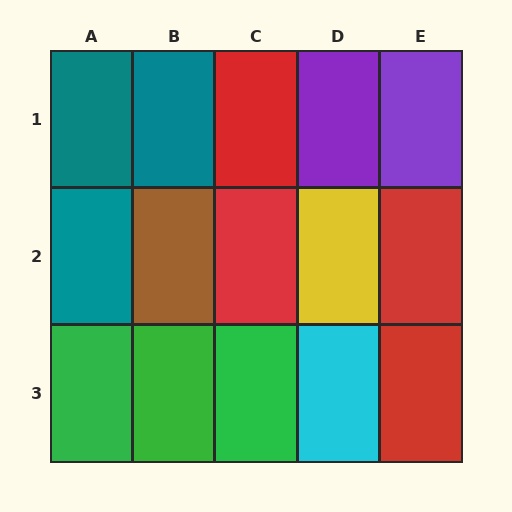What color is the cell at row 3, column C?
Green.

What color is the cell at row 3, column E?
Red.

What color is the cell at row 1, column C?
Red.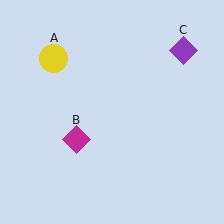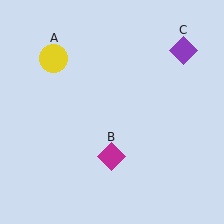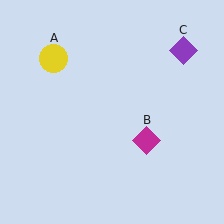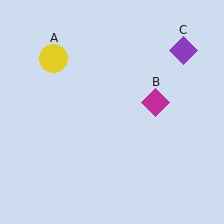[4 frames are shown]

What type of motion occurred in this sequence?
The magenta diamond (object B) rotated counterclockwise around the center of the scene.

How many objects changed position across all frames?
1 object changed position: magenta diamond (object B).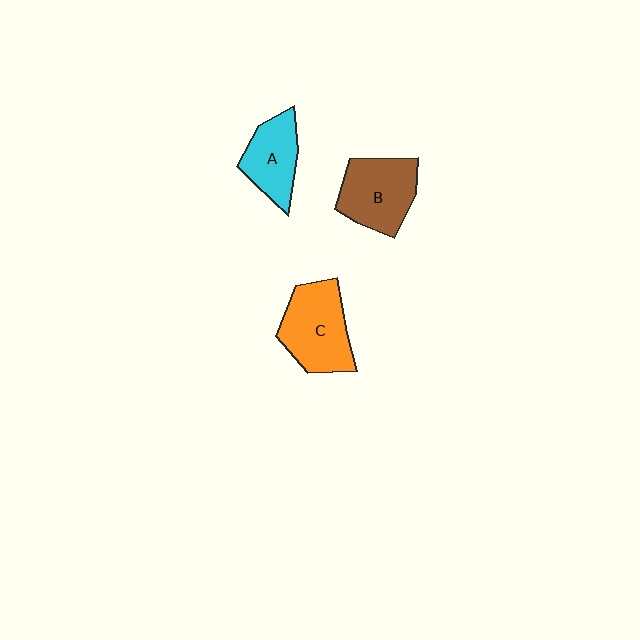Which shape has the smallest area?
Shape A (cyan).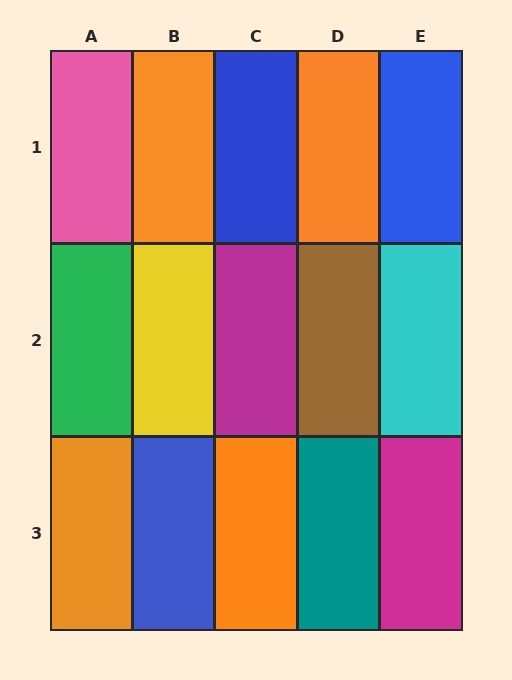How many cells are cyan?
1 cell is cyan.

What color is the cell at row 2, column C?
Magenta.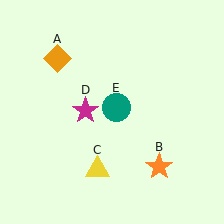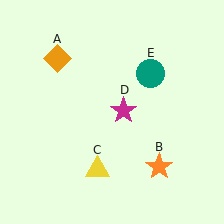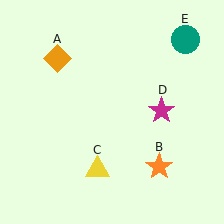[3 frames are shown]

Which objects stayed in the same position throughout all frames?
Orange diamond (object A) and orange star (object B) and yellow triangle (object C) remained stationary.